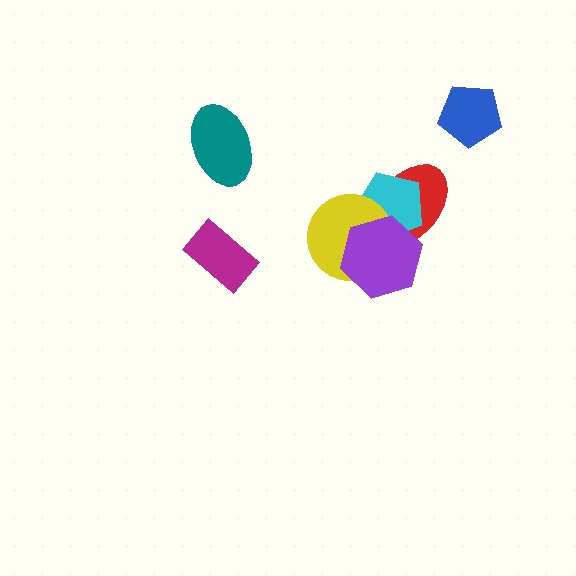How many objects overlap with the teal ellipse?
0 objects overlap with the teal ellipse.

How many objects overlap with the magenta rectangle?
0 objects overlap with the magenta rectangle.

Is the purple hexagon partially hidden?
No, no other shape covers it.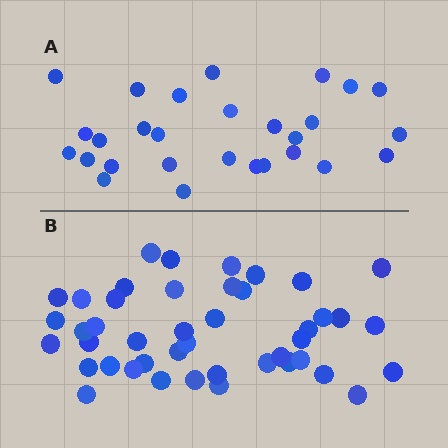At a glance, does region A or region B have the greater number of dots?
Region B (the bottom region) has more dots.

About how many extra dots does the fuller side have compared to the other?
Region B has approximately 15 more dots than region A.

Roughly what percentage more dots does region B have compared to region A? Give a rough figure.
About 55% more.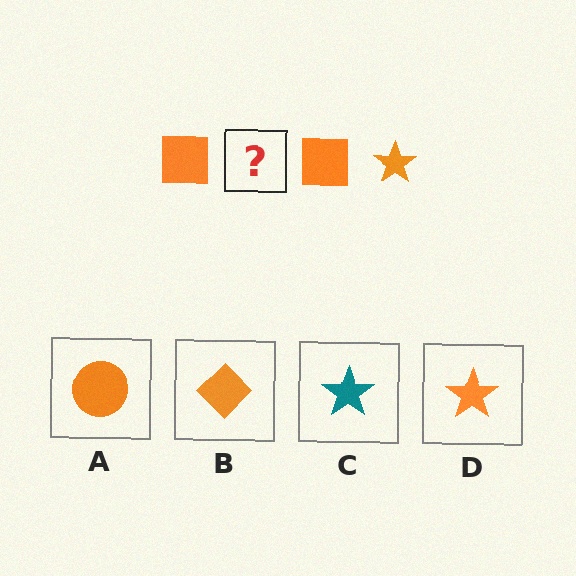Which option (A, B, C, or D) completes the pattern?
D.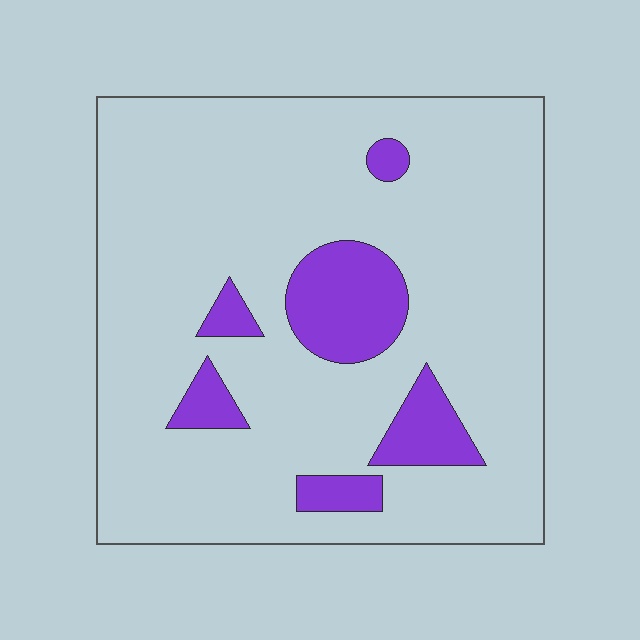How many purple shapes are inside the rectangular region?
6.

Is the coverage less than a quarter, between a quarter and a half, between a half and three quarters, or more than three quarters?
Less than a quarter.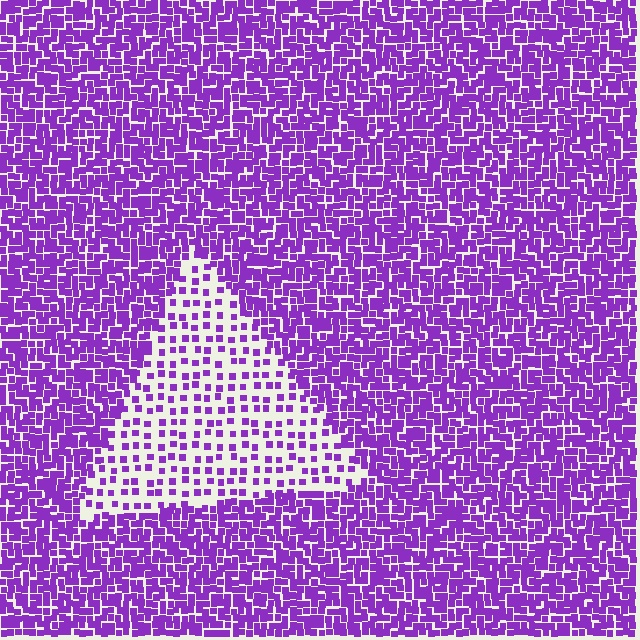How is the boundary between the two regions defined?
The boundary is defined by a change in element density (approximately 2.7x ratio). All elements are the same color, size, and shape.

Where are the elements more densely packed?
The elements are more densely packed outside the triangle boundary.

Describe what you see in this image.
The image contains small purple elements arranged at two different densities. A triangle-shaped region is visible where the elements are less densely packed than the surrounding area.